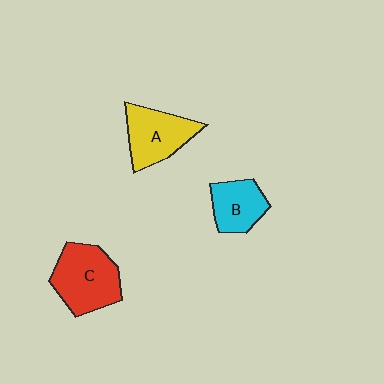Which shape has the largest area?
Shape C (red).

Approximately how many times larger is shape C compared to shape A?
Approximately 1.2 times.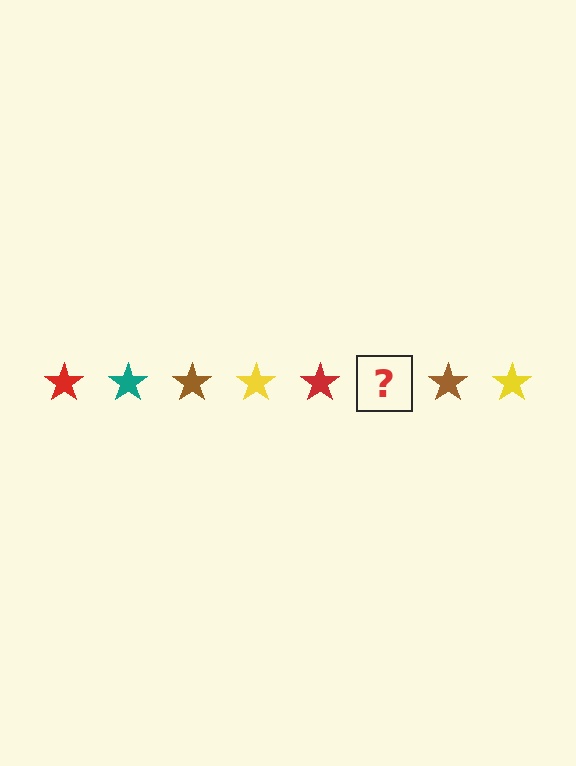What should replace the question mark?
The question mark should be replaced with a teal star.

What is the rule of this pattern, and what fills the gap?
The rule is that the pattern cycles through red, teal, brown, yellow stars. The gap should be filled with a teal star.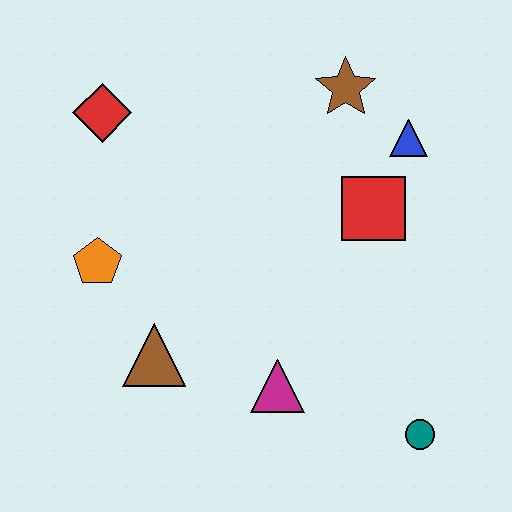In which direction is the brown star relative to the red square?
The brown star is above the red square.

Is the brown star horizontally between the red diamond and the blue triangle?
Yes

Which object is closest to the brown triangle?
The orange pentagon is closest to the brown triangle.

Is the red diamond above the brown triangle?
Yes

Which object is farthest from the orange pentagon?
The teal circle is farthest from the orange pentagon.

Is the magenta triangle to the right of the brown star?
No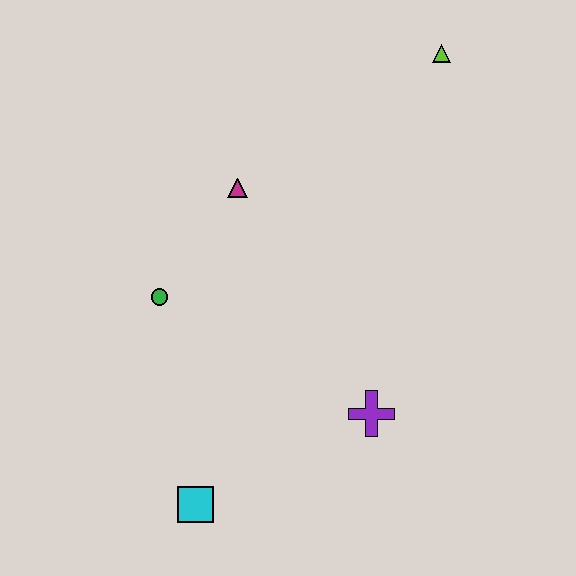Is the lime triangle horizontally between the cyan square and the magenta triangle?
No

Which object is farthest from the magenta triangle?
The cyan square is farthest from the magenta triangle.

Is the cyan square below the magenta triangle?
Yes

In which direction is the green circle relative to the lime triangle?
The green circle is to the left of the lime triangle.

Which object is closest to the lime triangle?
The magenta triangle is closest to the lime triangle.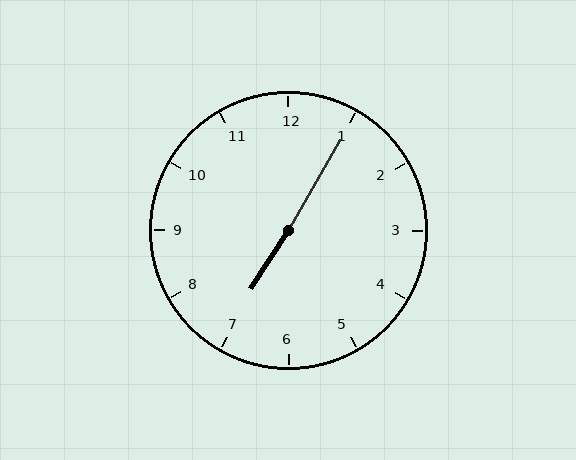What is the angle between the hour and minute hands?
Approximately 178 degrees.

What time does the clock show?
7:05.